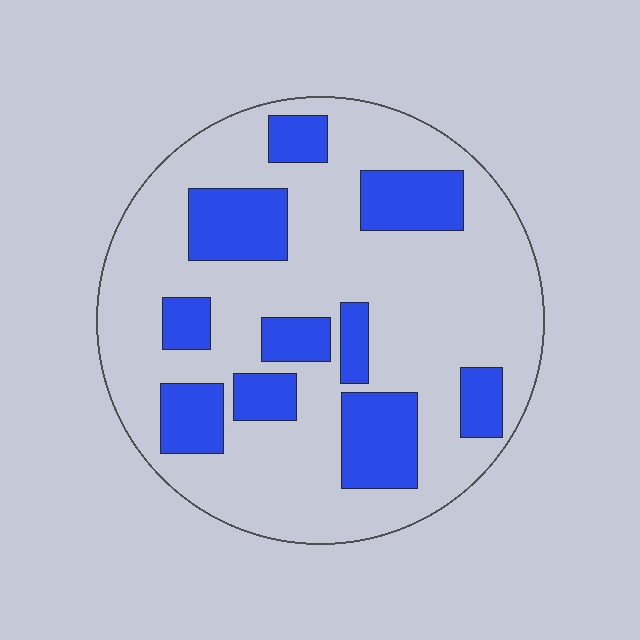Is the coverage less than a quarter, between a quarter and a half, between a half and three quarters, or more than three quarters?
Between a quarter and a half.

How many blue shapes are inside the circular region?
10.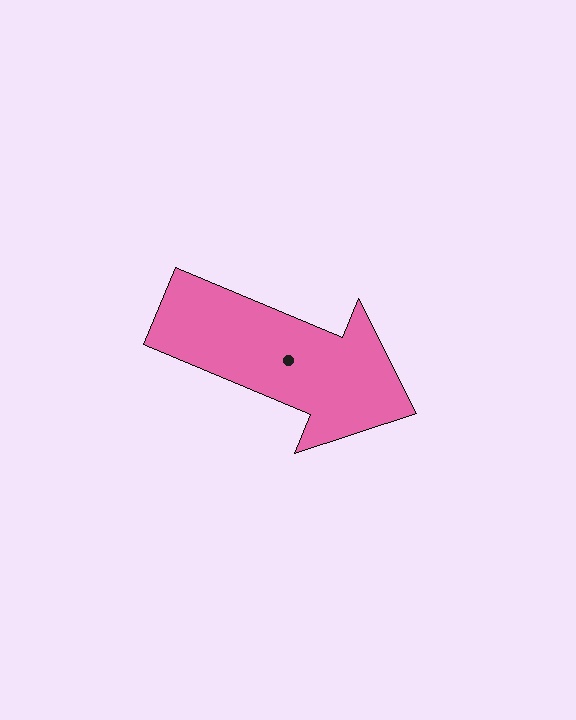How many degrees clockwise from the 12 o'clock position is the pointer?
Approximately 113 degrees.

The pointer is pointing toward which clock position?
Roughly 4 o'clock.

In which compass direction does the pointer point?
Southeast.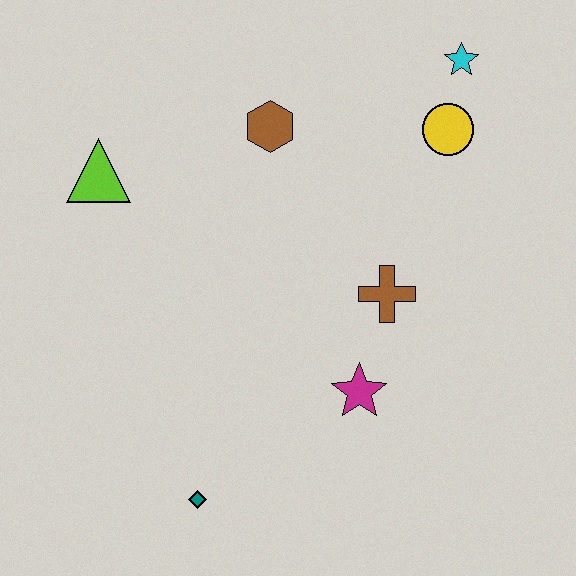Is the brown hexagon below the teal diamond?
No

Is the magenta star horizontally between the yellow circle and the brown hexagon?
Yes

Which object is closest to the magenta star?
The brown cross is closest to the magenta star.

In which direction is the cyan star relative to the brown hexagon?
The cyan star is to the right of the brown hexagon.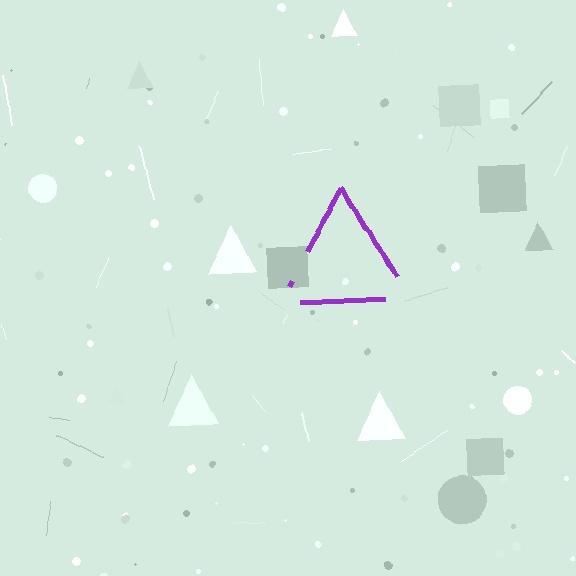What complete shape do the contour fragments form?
The contour fragments form a triangle.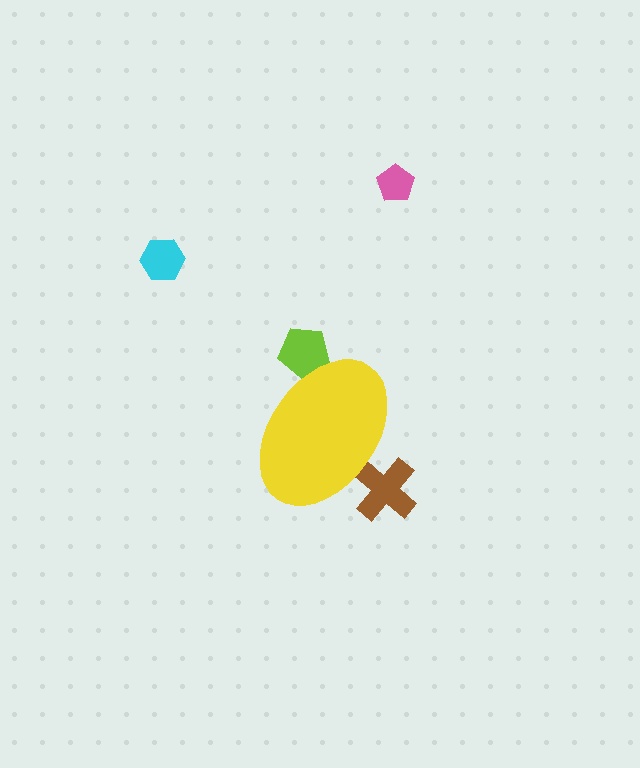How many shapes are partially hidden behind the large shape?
2 shapes are partially hidden.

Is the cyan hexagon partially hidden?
No, the cyan hexagon is fully visible.